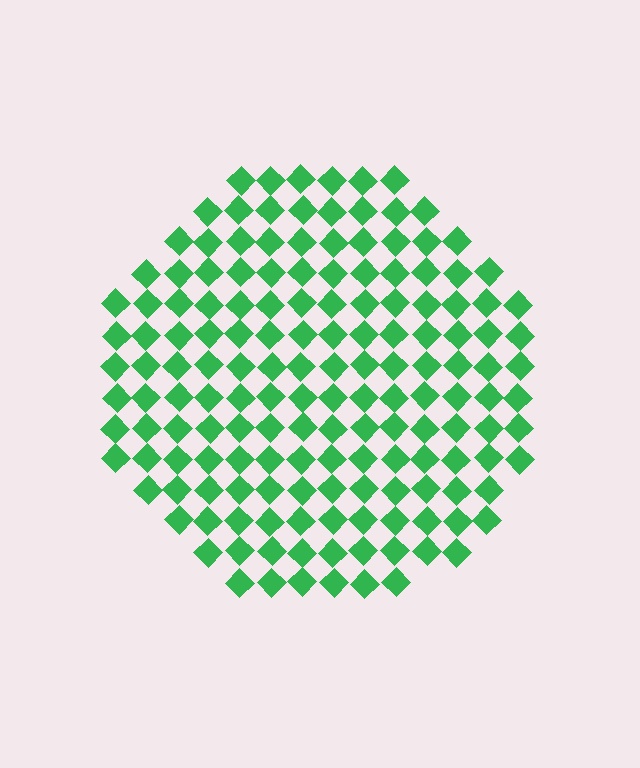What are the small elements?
The small elements are diamonds.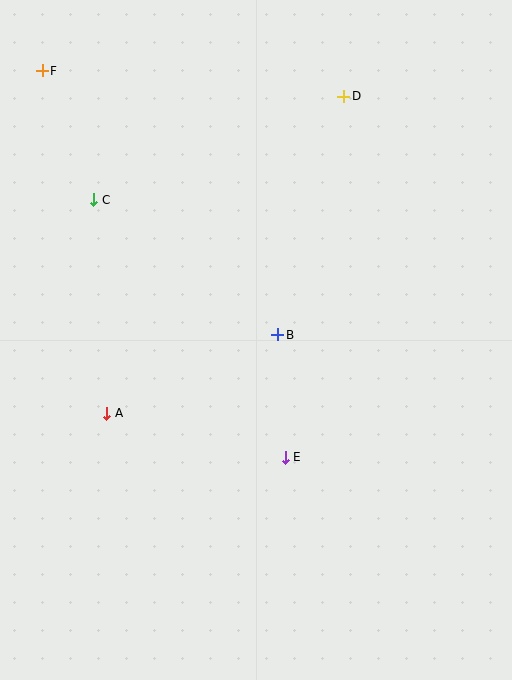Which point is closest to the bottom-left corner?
Point A is closest to the bottom-left corner.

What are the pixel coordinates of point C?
Point C is at (94, 200).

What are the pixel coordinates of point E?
Point E is at (285, 457).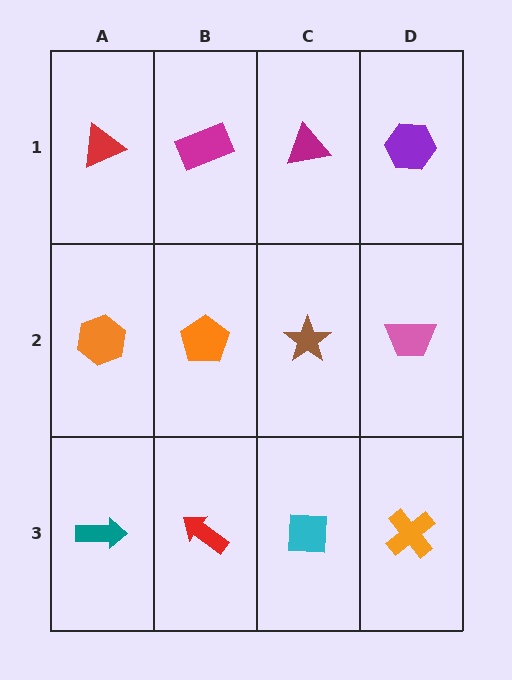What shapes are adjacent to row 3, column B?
An orange pentagon (row 2, column B), a teal arrow (row 3, column A), a cyan square (row 3, column C).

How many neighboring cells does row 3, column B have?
3.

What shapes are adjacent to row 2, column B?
A magenta rectangle (row 1, column B), a red arrow (row 3, column B), an orange hexagon (row 2, column A), a brown star (row 2, column C).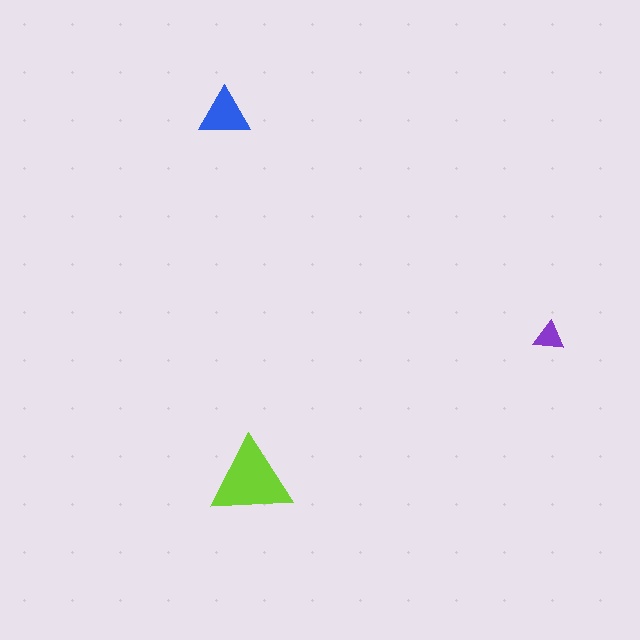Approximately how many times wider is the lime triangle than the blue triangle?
About 1.5 times wider.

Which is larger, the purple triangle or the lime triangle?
The lime one.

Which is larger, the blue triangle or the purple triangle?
The blue one.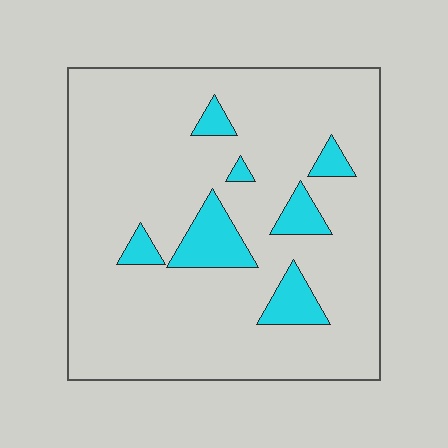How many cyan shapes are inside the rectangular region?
7.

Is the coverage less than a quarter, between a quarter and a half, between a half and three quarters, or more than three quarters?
Less than a quarter.